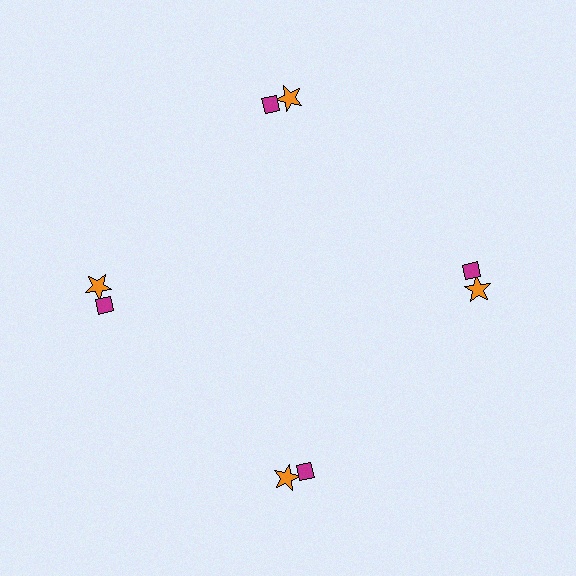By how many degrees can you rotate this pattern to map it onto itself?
The pattern maps onto itself every 90 degrees of rotation.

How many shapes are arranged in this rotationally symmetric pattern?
There are 8 shapes, arranged in 4 groups of 2.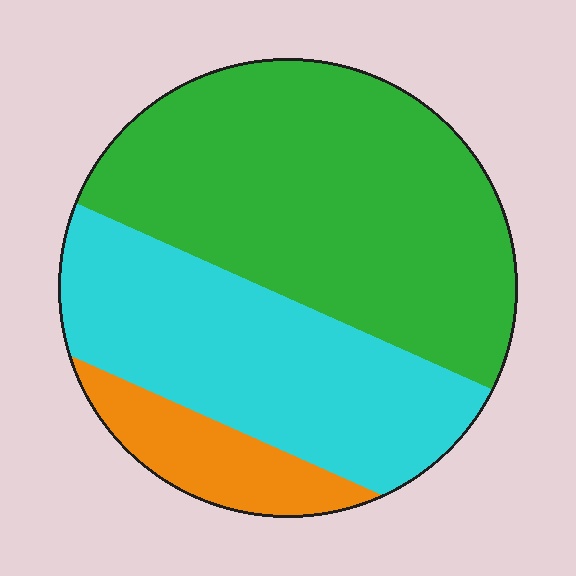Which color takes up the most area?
Green, at roughly 55%.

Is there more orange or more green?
Green.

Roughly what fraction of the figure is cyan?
Cyan takes up about three eighths (3/8) of the figure.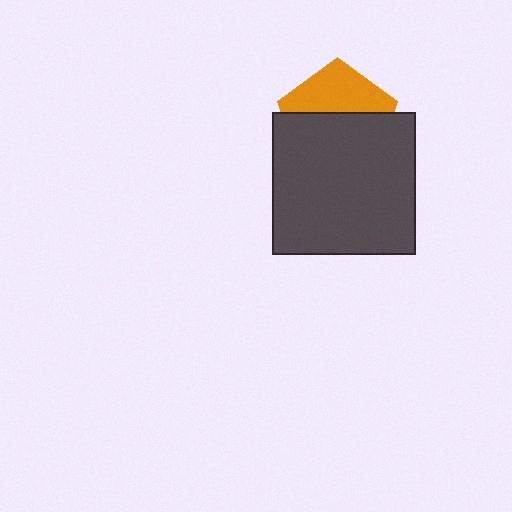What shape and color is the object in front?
The object in front is a dark gray square.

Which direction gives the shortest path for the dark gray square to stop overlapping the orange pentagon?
Moving down gives the shortest separation.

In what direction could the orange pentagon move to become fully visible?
The orange pentagon could move up. That would shift it out from behind the dark gray square entirely.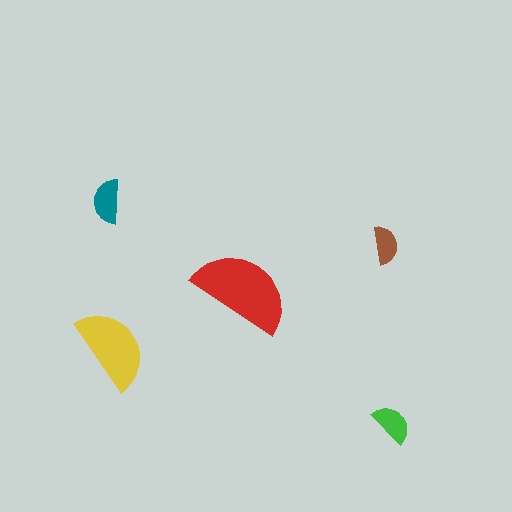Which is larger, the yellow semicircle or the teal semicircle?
The yellow one.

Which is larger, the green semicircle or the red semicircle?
The red one.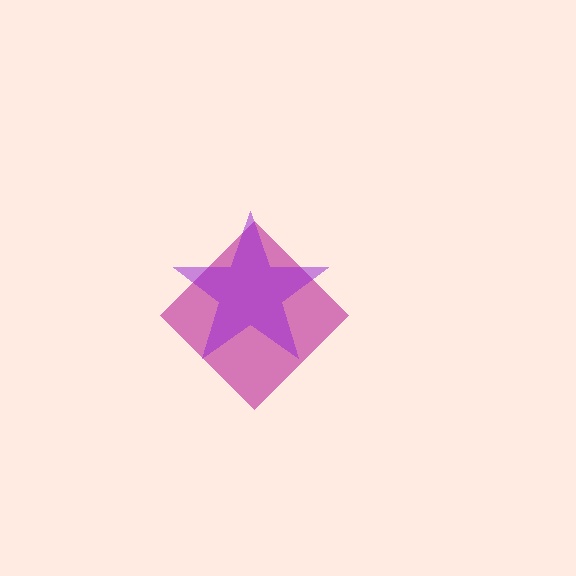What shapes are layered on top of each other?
The layered shapes are: a magenta diamond, a purple star.